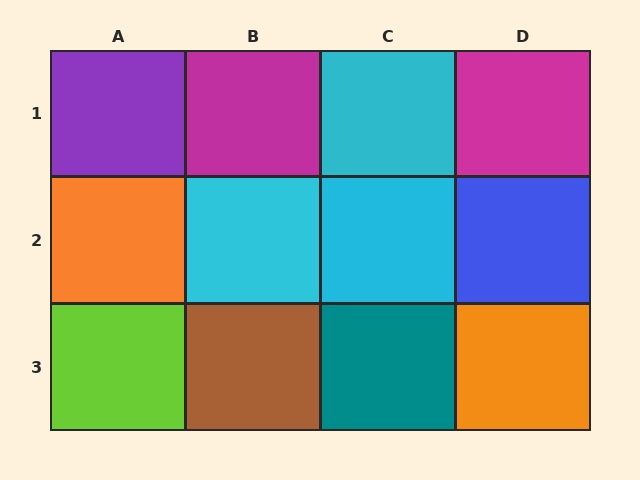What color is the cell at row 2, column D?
Blue.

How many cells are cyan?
3 cells are cyan.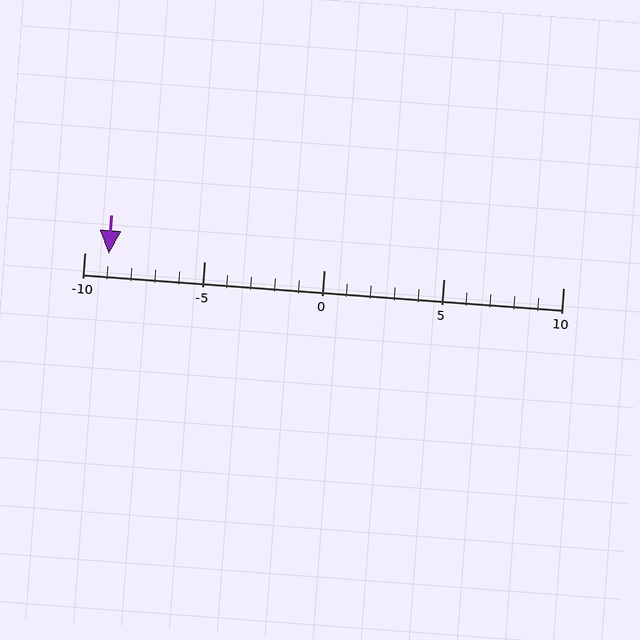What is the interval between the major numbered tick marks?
The major tick marks are spaced 5 units apart.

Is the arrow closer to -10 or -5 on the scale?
The arrow is closer to -10.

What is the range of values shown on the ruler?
The ruler shows values from -10 to 10.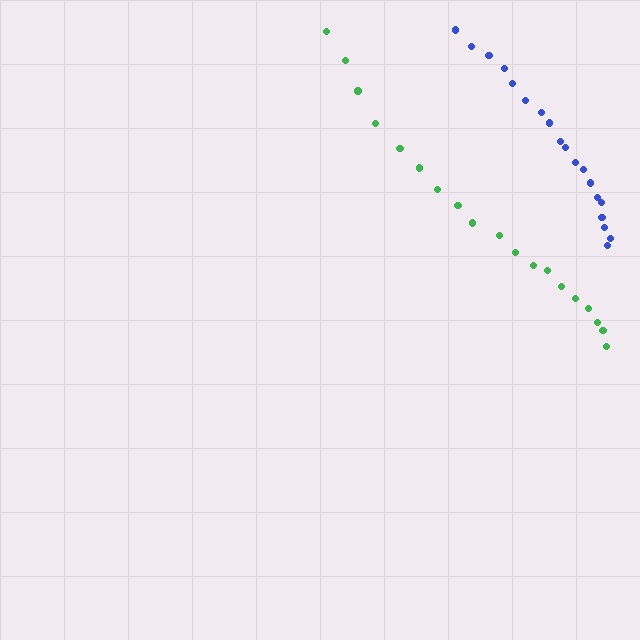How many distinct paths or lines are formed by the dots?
There are 2 distinct paths.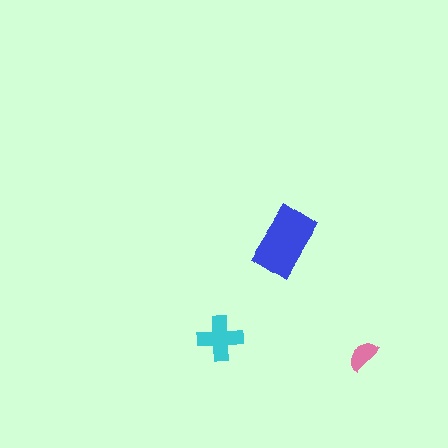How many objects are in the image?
There are 3 objects in the image.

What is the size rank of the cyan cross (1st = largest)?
2nd.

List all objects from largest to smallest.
The blue rectangle, the cyan cross, the pink semicircle.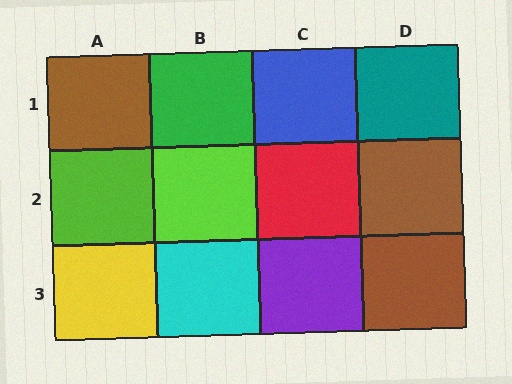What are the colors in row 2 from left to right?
Lime, lime, red, brown.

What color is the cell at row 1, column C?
Blue.